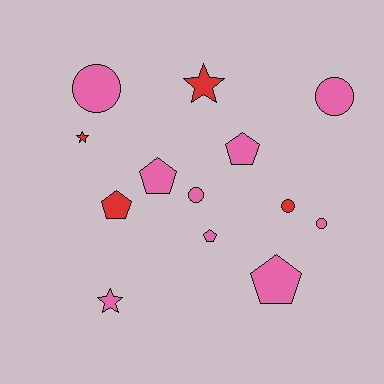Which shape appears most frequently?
Circle, with 5 objects.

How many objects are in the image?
There are 13 objects.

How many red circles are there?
There is 1 red circle.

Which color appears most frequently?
Pink, with 9 objects.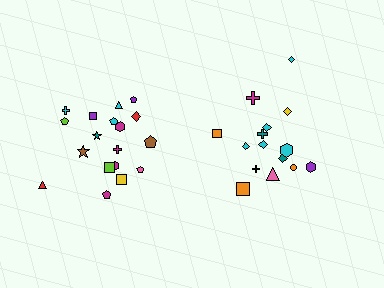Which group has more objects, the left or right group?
The left group.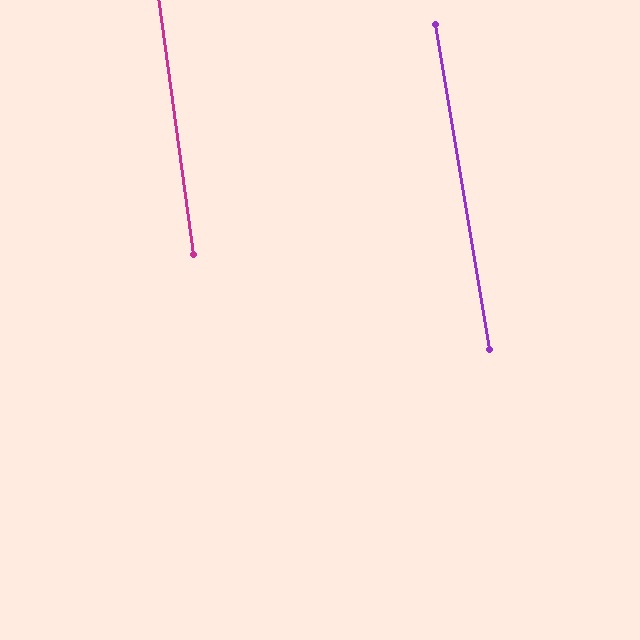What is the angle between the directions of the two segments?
Approximately 2 degrees.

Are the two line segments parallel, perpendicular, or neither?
Parallel — their directions differ by only 1.6°.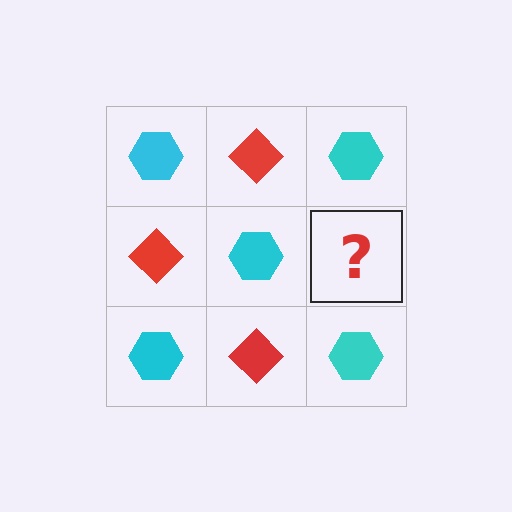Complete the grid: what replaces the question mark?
The question mark should be replaced with a red diamond.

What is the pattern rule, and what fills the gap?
The rule is that it alternates cyan hexagon and red diamond in a checkerboard pattern. The gap should be filled with a red diamond.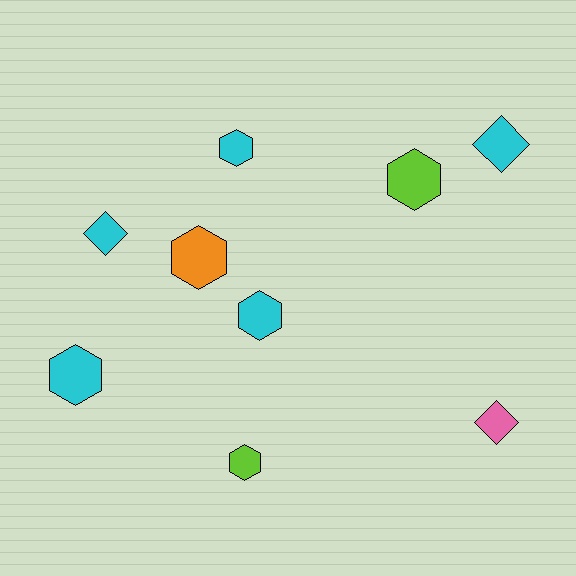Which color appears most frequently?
Cyan, with 5 objects.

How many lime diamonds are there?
There are no lime diamonds.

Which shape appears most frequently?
Hexagon, with 6 objects.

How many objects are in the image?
There are 9 objects.